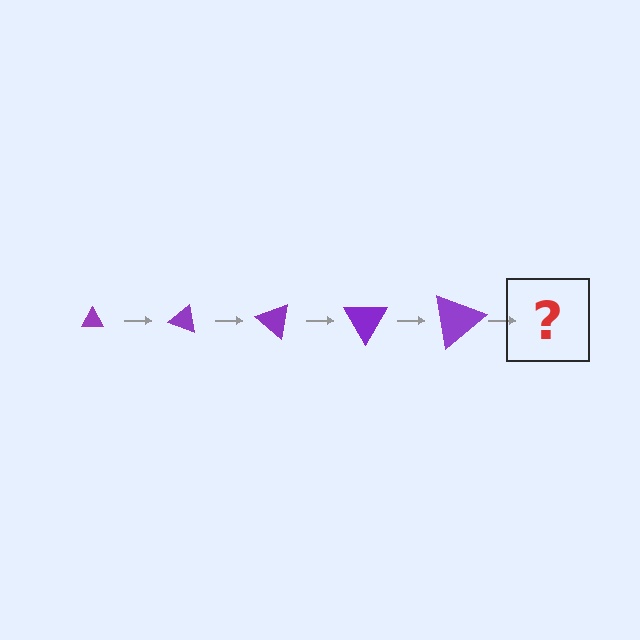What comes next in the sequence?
The next element should be a triangle, larger than the previous one and rotated 100 degrees from the start.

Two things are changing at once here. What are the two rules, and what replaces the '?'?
The two rules are that the triangle grows larger each step and it rotates 20 degrees each step. The '?' should be a triangle, larger than the previous one and rotated 100 degrees from the start.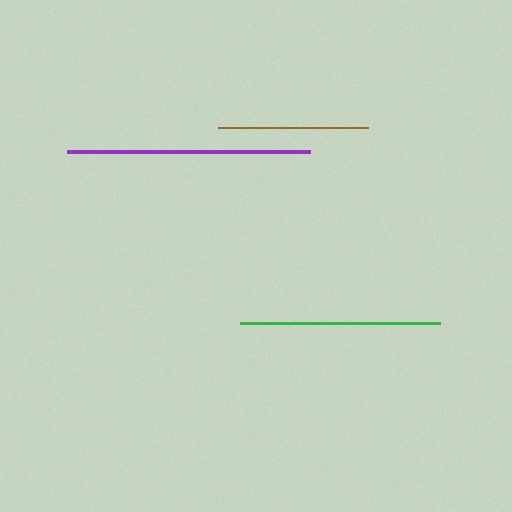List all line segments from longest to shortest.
From longest to shortest: purple, green, brown.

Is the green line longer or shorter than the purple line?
The purple line is longer than the green line.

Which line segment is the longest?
The purple line is the longest at approximately 243 pixels.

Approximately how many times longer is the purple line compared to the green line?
The purple line is approximately 1.2 times the length of the green line.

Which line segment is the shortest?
The brown line is the shortest at approximately 150 pixels.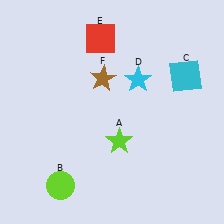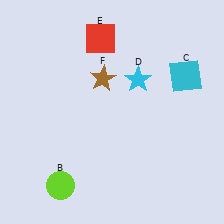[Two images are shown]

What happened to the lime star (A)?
The lime star (A) was removed in Image 2. It was in the bottom-right area of Image 1.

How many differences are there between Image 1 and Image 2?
There is 1 difference between the two images.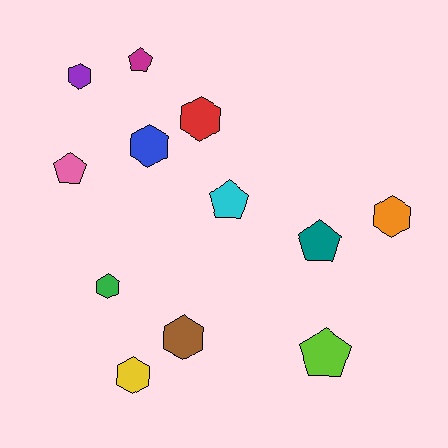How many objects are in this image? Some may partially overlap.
There are 12 objects.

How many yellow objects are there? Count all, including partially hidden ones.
There is 1 yellow object.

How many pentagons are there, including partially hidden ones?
There are 5 pentagons.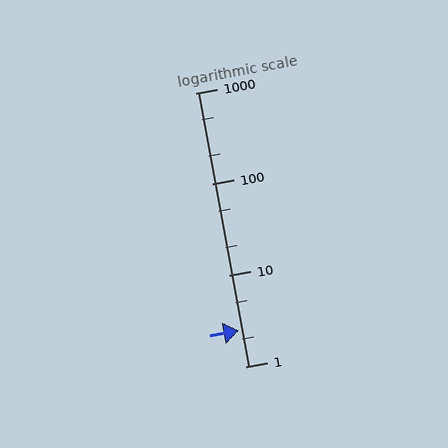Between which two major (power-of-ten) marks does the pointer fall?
The pointer is between 1 and 10.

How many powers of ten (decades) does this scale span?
The scale spans 3 decades, from 1 to 1000.